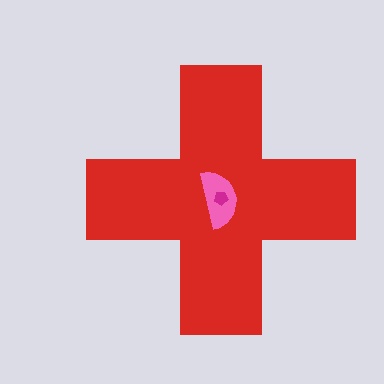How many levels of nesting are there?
3.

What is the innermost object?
The magenta pentagon.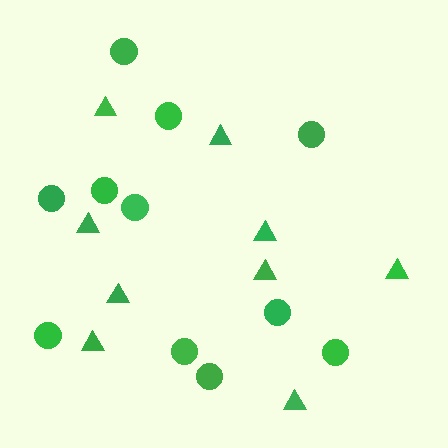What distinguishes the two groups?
There are 2 groups: one group of triangles (9) and one group of circles (11).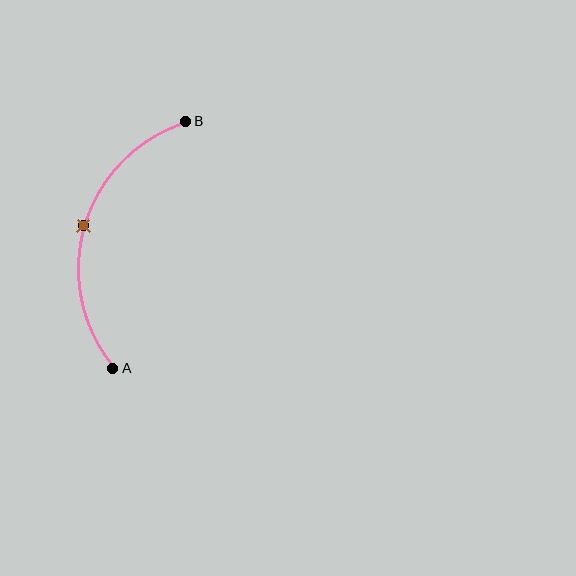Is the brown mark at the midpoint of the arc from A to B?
Yes. The brown mark lies on the arc at equal arc-length from both A and B — it is the arc midpoint.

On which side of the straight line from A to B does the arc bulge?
The arc bulges to the left of the straight line connecting A and B.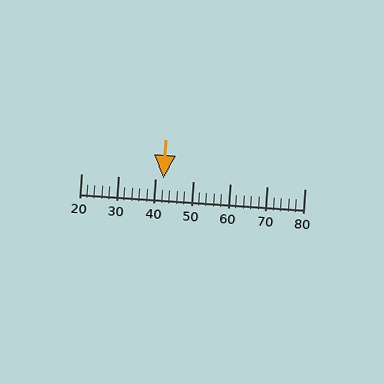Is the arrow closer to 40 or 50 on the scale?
The arrow is closer to 40.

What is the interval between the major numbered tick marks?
The major tick marks are spaced 10 units apart.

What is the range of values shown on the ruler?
The ruler shows values from 20 to 80.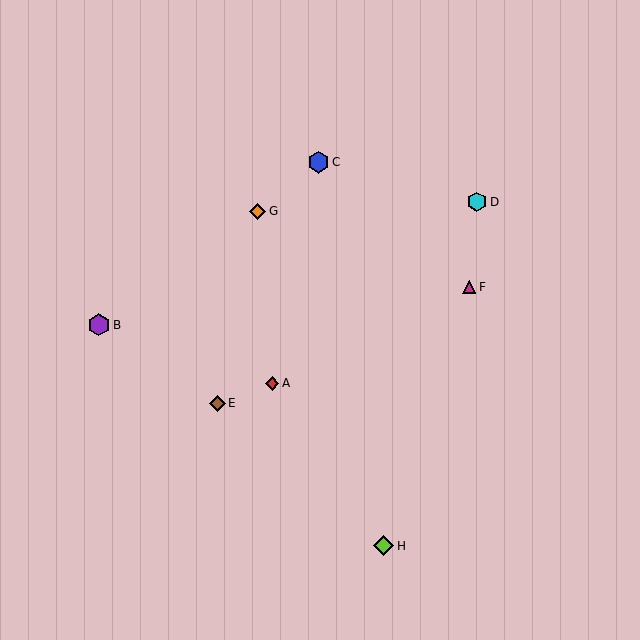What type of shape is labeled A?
Shape A is a red diamond.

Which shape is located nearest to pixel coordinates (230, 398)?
The brown diamond (labeled E) at (217, 403) is nearest to that location.